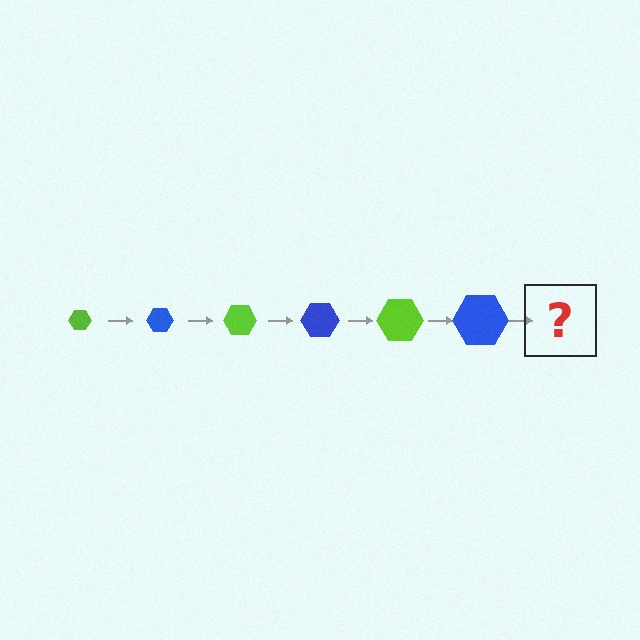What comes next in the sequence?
The next element should be a lime hexagon, larger than the previous one.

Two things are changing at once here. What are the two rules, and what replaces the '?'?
The two rules are that the hexagon grows larger each step and the color cycles through lime and blue. The '?' should be a lime hexagon, larger than the previous one.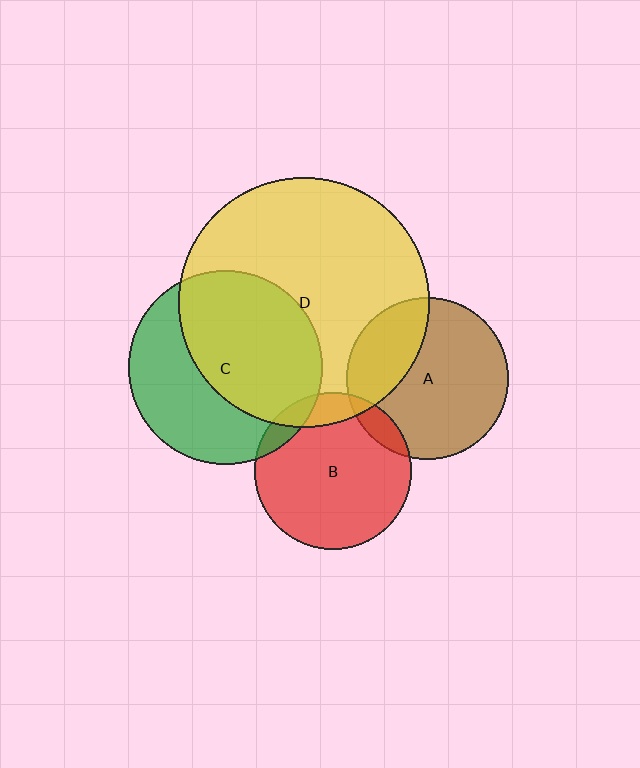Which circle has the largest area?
Circle D (yellow).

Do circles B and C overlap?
Yes.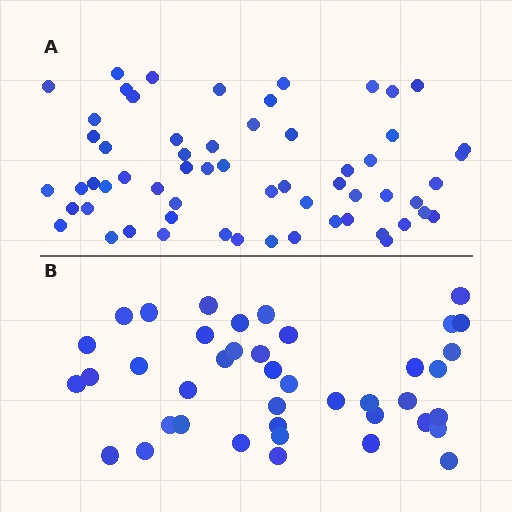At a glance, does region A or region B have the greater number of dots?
Region A (the top region) has more dots.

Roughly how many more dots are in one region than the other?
Region A has approximately 20 more dots than region B.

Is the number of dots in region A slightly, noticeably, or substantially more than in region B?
Region A has substantially more. The ratio is roughly 1.5 to 1.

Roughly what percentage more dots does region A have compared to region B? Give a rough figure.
About 45% more.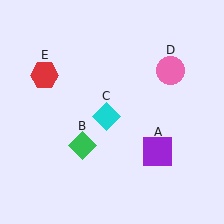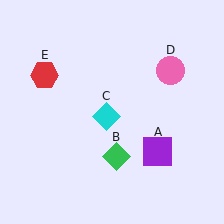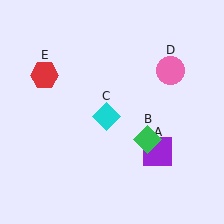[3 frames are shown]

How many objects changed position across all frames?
1 object changed position: green diamond (object B).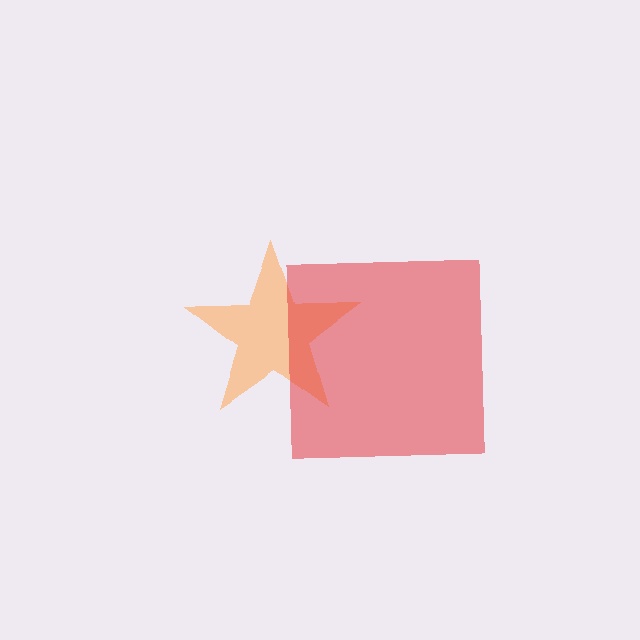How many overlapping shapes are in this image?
There are 2 overlapping shapes in the image.